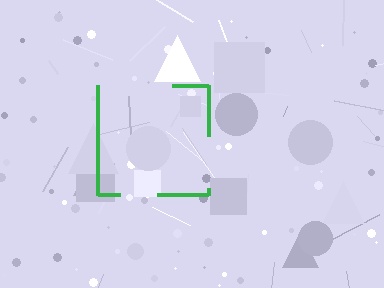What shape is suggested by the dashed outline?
The dashed outline suggests a square.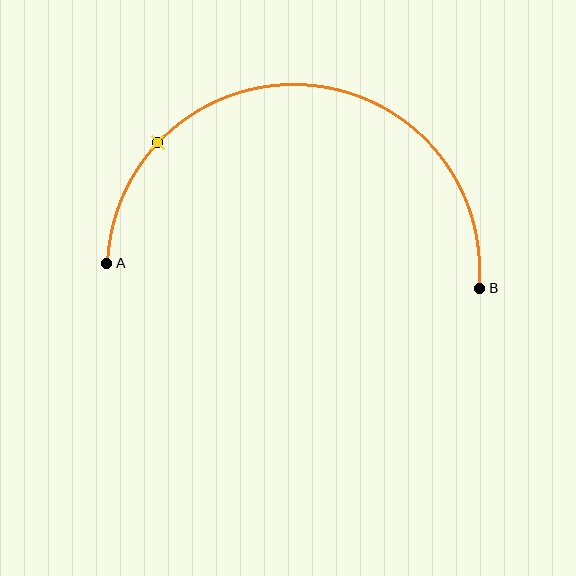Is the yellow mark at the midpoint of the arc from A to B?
No. The yellow mark lies on the arc but is closer to endpoint A. The arc midpoint would be at the point on the curve equidistant along the arc from both A and B.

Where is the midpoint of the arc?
The arc midpoint is the point on the curve farthest from the straight line joining A and B. It sits above that line.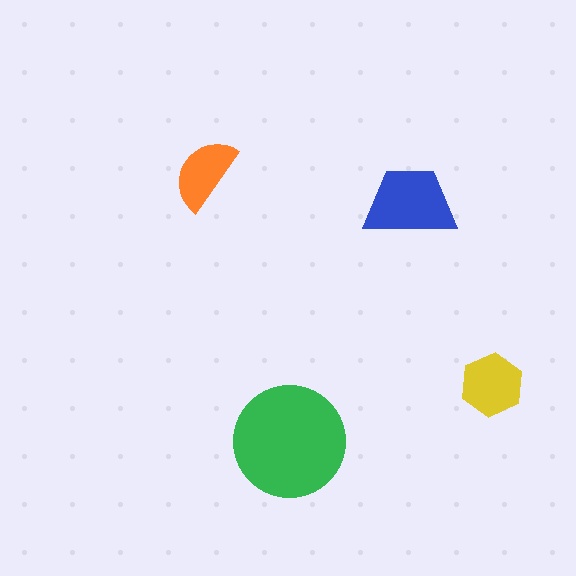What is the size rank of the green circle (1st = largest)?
1st.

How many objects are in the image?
There are 4 objects in the image.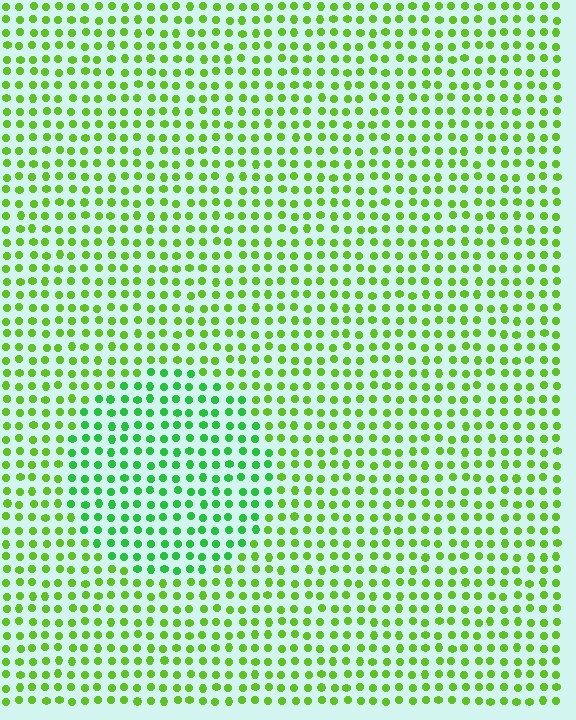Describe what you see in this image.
The image is filled with small lime elements in a uniform arrangement. A circle-shaped region is visible where the elements are tinted to a slightly different hue, forming a subtle color boundary.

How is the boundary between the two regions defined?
The boundary is defined purely by a slight shift in hue (about 31 degrees). Spacing, size, and orientation are identical on both sides.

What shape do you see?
I see a circle.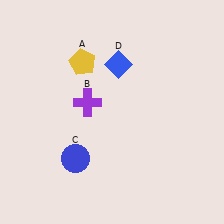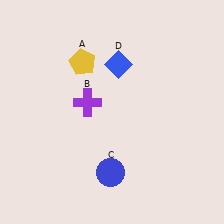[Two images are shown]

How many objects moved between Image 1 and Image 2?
1 object moved between the two images.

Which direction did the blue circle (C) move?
The blue circle (C) moved right.